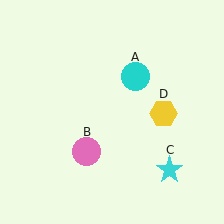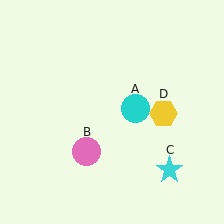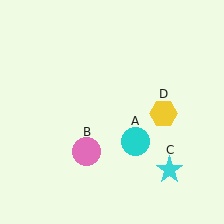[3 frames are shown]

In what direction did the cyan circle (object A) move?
The cyan circle (object A) moved down.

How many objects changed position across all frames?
1 object changed position: cyan circle (object A).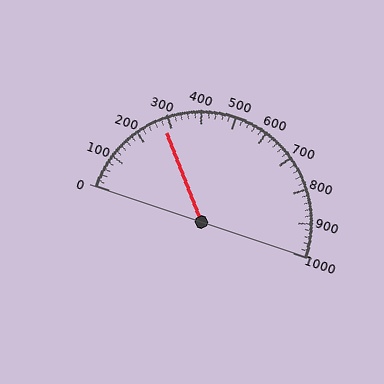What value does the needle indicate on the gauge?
The needle indicates approximately 280.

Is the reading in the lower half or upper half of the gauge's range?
The reading is in the lower half of the range (0 to 1000).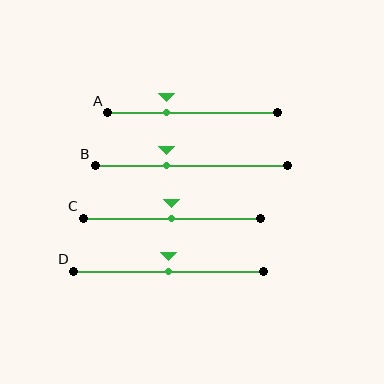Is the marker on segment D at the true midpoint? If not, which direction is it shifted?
Yes, the marker on segment D is at the true midpoint.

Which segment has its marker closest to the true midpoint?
Segment C has its marker closest to the true midpoint.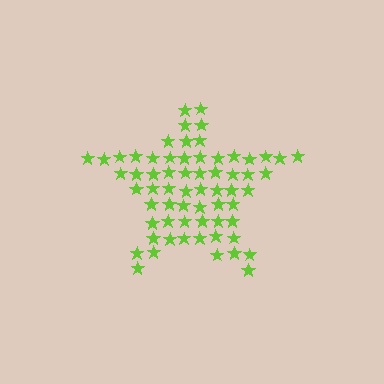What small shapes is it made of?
It is made of small stars.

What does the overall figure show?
The overall figure shows a star.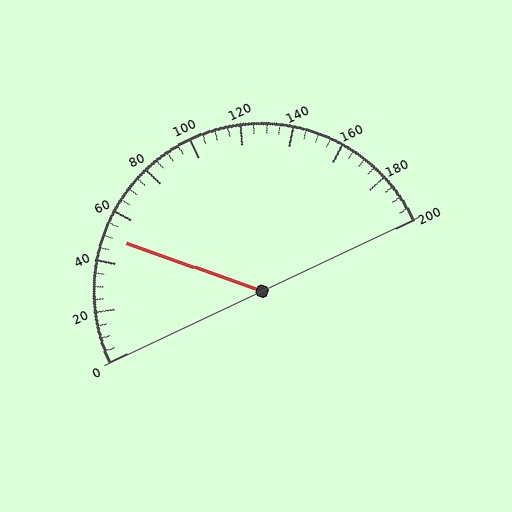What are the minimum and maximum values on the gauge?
The gauge ranges from 0 to 200.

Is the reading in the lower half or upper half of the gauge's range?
The reading is in the lower half of the range (0 to 200).